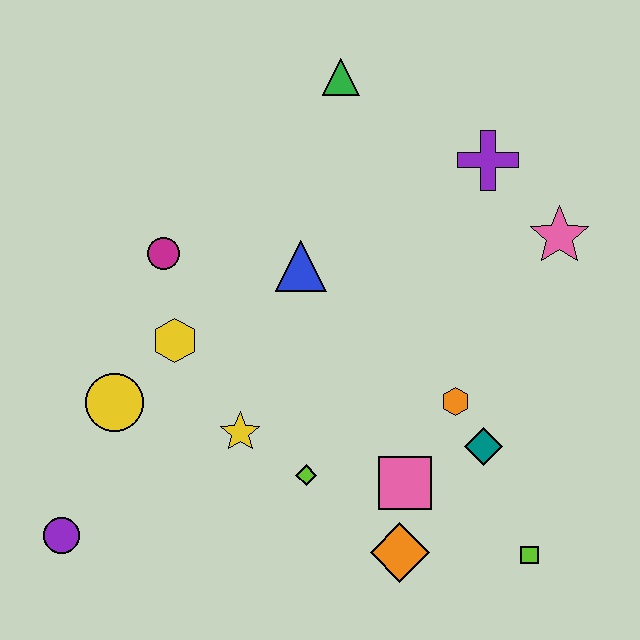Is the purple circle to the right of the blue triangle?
No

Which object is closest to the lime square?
The teal diamond is closest to the lime square.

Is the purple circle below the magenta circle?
Yes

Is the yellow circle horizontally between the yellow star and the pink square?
No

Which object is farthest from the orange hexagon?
The purple circle is farthest from the orange hexagon.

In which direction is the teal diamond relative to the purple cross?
The teal diamond is below the purple cross.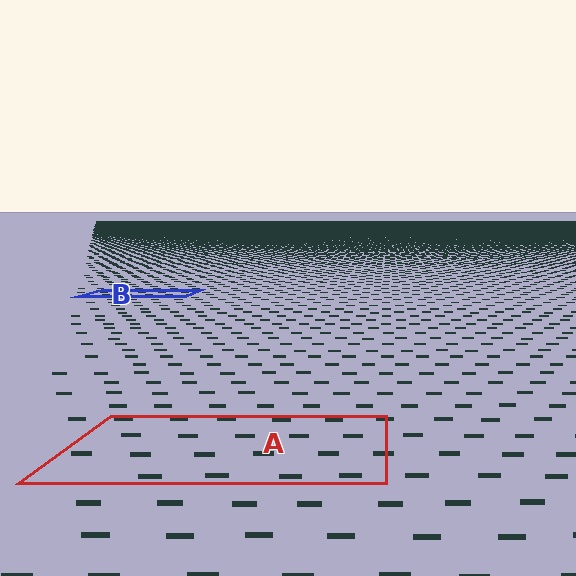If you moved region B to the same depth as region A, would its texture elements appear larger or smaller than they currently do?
They would appear larger. At a closer depth, the same texture elements are projected at a bigger on-screen size.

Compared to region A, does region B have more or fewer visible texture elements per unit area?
Region B has more texture elements per unit area — they are packed more densely because it is farther away.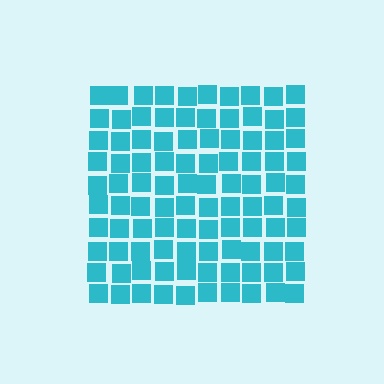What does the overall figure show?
The overall figure shows a square.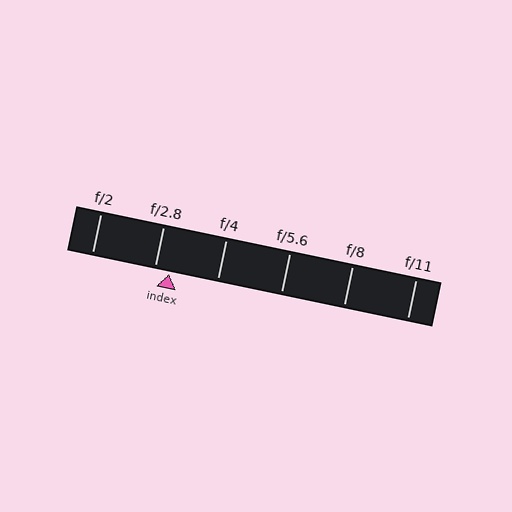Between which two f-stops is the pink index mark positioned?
The index mark is between f/2.8 and f/4.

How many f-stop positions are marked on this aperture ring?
There are 6 f-stop positions marked.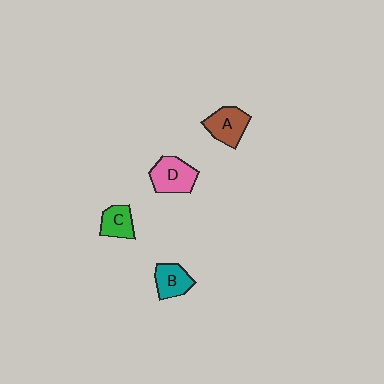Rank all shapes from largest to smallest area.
From largest to smallest: D (pink), A (brown), B (teal), C (green).